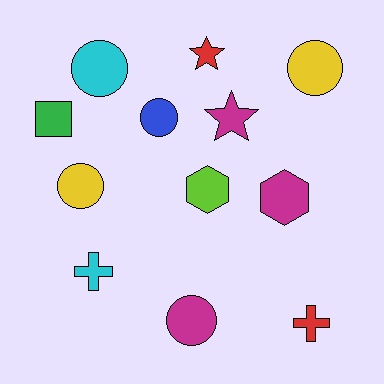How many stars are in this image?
There are 2 stars.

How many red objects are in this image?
There are 2 red objects.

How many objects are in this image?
There are 12 objects.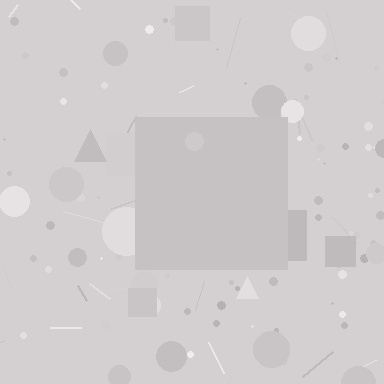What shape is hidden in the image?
A square is hidden in the image.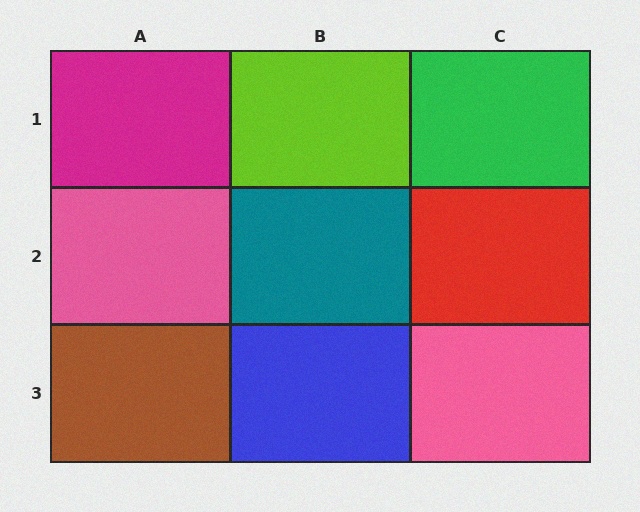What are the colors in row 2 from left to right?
Pink, teal, red.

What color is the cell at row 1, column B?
Lime.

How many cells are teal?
1 cell is teal.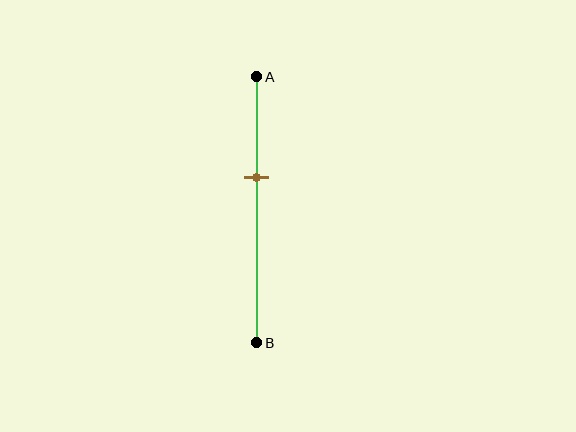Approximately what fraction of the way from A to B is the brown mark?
The brown mark is approximately 40% of the way from A to B.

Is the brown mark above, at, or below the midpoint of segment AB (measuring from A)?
The brown mark is above the midpoint of segment AB.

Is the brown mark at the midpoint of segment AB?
No, the mark is at about 40% from A, not at the 50% midpoint.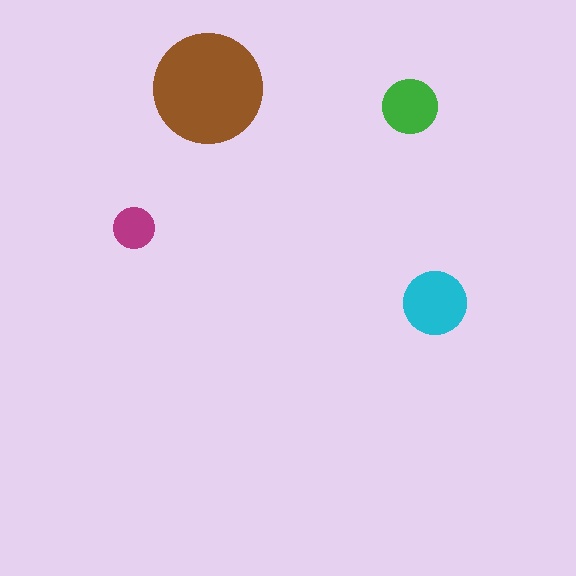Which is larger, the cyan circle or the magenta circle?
The cyan one.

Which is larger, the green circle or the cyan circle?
The cyan one.